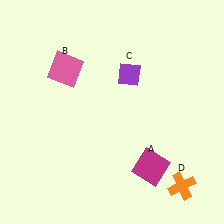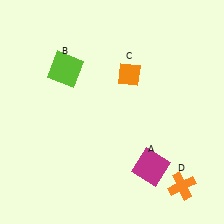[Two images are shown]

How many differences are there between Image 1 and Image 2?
There are 2 differences between the two images.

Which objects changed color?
B changed from pink to lime. C changed from purple to orange.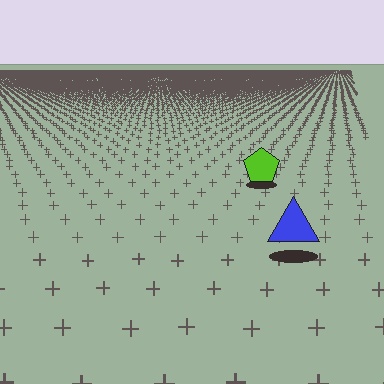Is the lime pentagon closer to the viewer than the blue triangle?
No. The blue triangle is closer — you can tell from the texture gradient: the ground texture is coarser near it.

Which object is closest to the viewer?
The blue triangle is closest. The texture marks near it are larger and more spread out.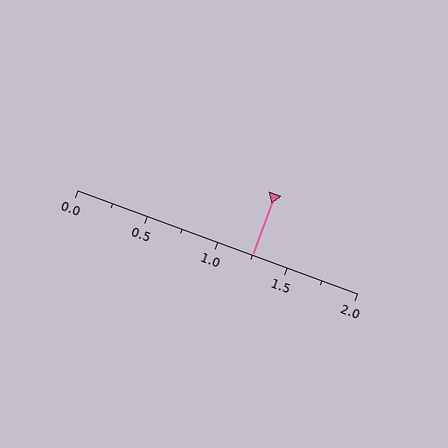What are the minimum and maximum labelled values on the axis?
The axis runs from 0.0 to 2.0.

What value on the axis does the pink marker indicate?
The marker indicates approximately 1.25.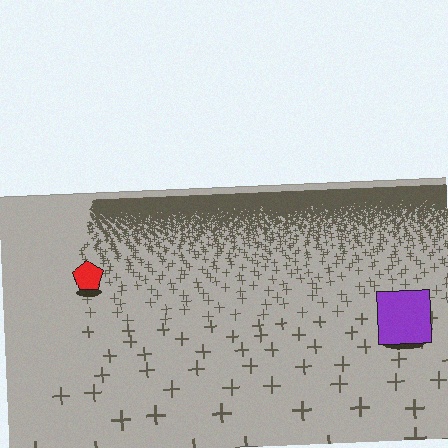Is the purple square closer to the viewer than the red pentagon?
Yes. The purple square is closer — you can tell from the texture gradient: the ground texture is coarser near it.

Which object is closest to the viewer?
The purple square is closest. The texture marks near it are larger and more spread out.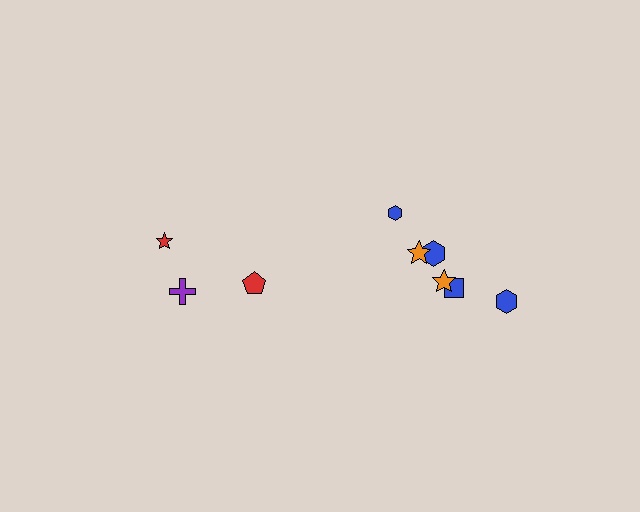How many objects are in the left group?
There are 3 objects.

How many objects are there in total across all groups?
There are 9 objects.